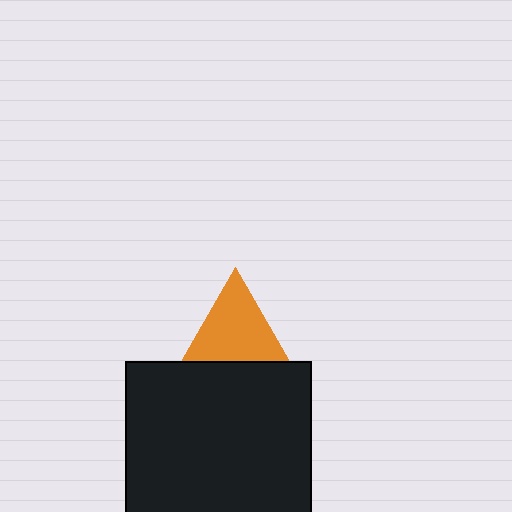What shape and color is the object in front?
The object in front is a black square.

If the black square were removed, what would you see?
You would see the complete orange triangle.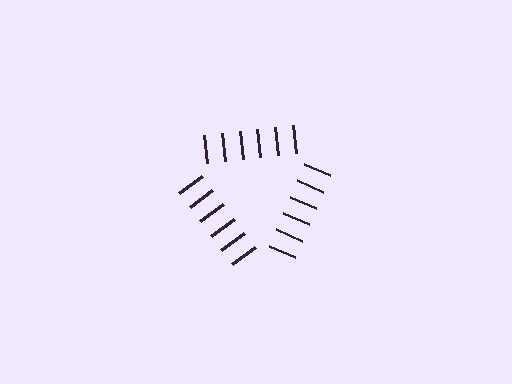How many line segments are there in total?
18 — 6 along each of the 3 edges.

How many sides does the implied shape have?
3 sides — the line-ends trace a triangle.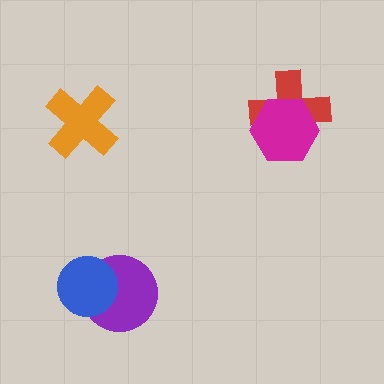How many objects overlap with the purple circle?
1 object overlaps with the purple circle.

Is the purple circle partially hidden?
Yes, it is partially covered by another shape.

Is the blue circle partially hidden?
No, no other shape covers it.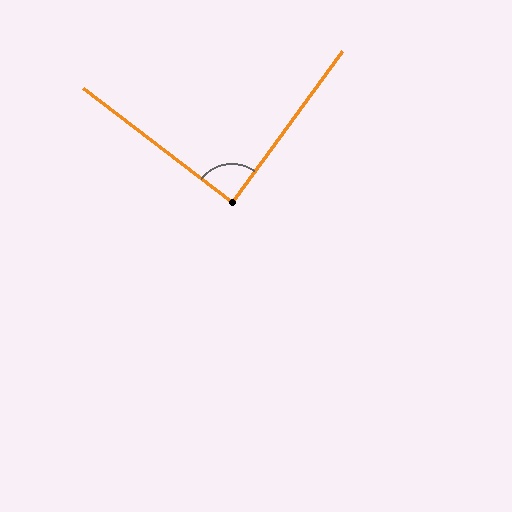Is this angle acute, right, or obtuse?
It is approximately a right angle.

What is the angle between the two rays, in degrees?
Approximately 89 degrees.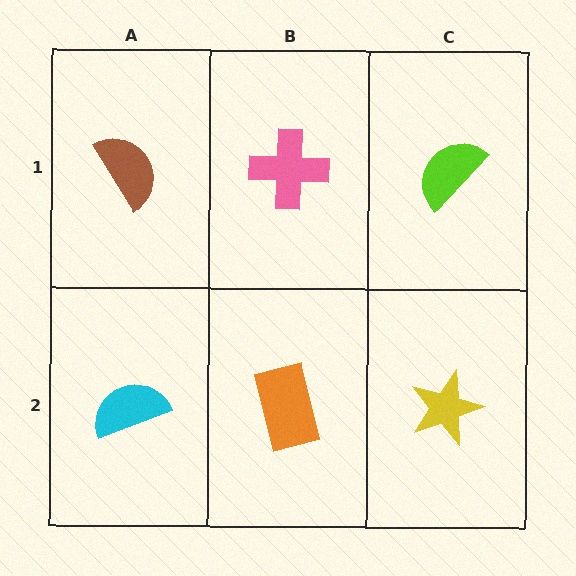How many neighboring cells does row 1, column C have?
2.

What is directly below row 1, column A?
A cyan semicircle.